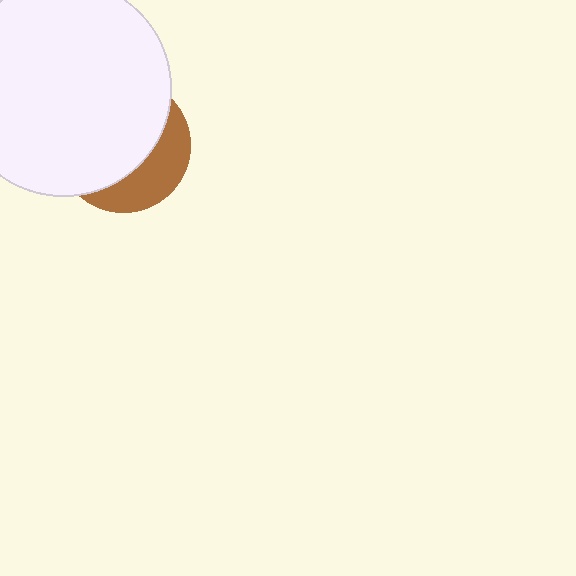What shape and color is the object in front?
The object in front is a white circle.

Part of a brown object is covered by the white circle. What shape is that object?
It is a circle.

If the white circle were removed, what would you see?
You would see the complete brown circle.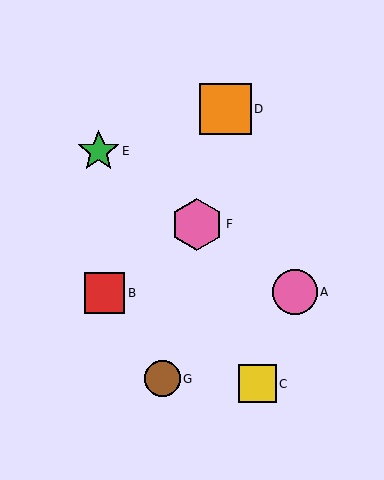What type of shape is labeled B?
Shape B is a red square.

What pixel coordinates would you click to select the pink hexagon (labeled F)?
Click at (197, 224) to select the pink hexagon F.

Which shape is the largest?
The pink hexagon (labeled F) is the largest.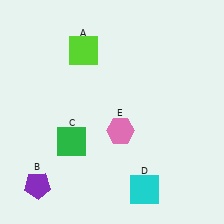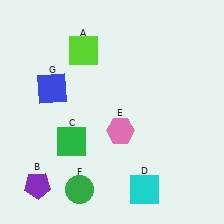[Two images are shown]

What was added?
A green circle (F), a blue square (G) were added in Image 2.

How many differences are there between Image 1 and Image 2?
There are 2 differences between the two images.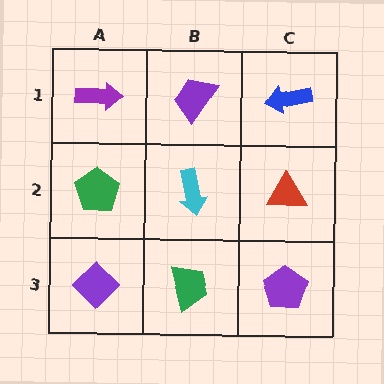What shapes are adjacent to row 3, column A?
A green pentagon (row 2, column A), a green trapezoid (row 3, column B).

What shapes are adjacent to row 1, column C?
A red triangle (row 2, column C), a purple trapezoid (row 1, column B).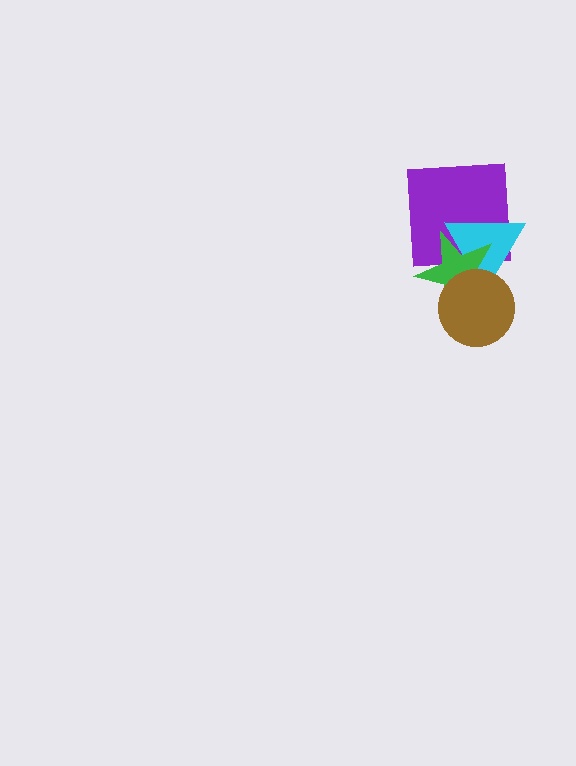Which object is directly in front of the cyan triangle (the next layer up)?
The green star is directly in front of the cyan triangle.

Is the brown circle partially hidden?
No, no other shape covers it.